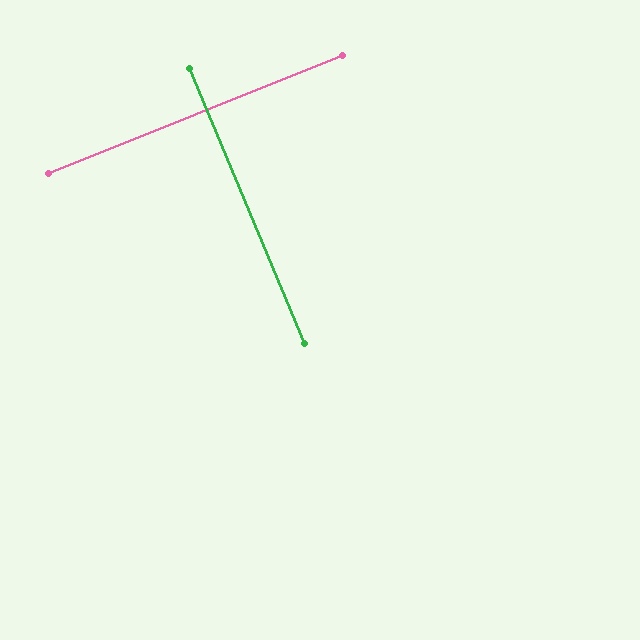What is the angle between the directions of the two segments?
Approximately 89 degrees.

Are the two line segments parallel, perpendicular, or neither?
Perpendicular — they meet at approximately 89°.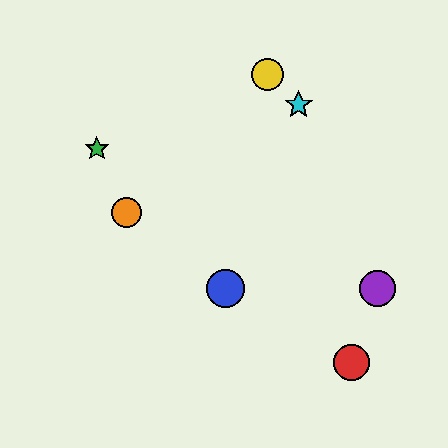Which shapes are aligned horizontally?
The blue circle, the purple circle are aligned horizontally.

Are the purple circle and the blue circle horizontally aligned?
Yes, both are at y≈288.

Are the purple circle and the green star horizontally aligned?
No, the purple circle is at y≈288 and the green star is at y≈149.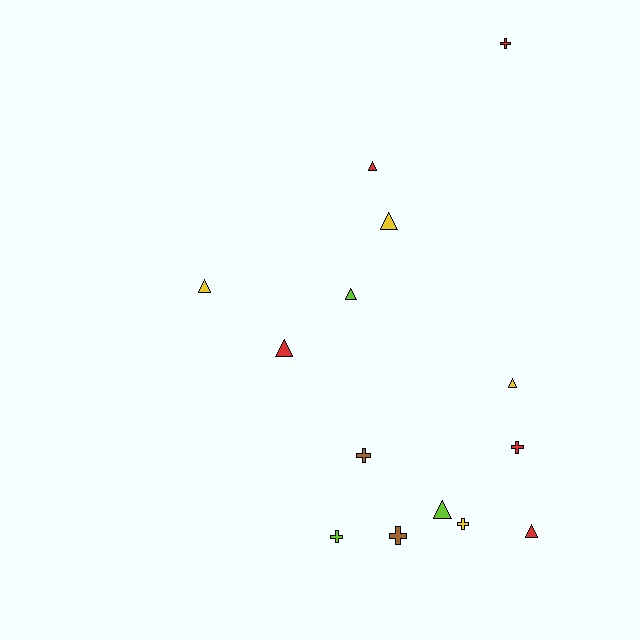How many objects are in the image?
There are 14 objects.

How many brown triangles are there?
There are no brown triangles.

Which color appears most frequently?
Red, with 5 objects.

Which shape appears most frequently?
Triangle, with 8 objects.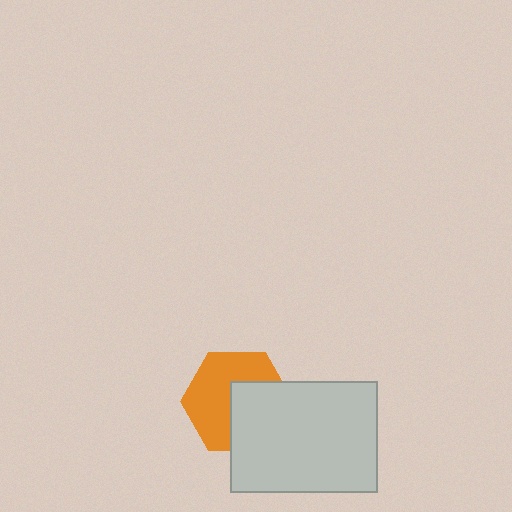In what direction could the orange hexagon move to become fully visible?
The orange hexagon could move toward the upper-left. That would shift it out from behind the light gray rectangle entirely.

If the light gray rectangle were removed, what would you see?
You would see the complete orange hexagon.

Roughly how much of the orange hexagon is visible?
About half of it is visible (roughly 57%).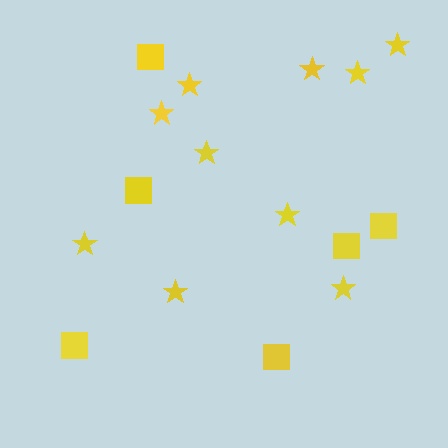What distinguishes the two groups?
There are 2 groups: one group of squares (6) and one group of stars (10).